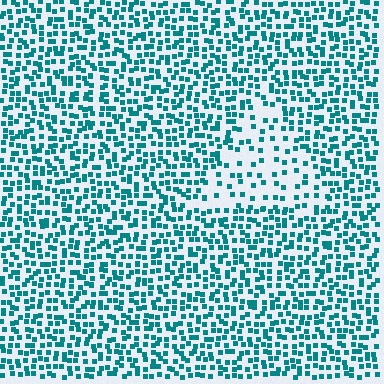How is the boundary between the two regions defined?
The boundary is defined by a change in element density (approximately 2.3x ratio). All elements are the same color, size, and shape.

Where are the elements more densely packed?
The elements are more densely packed outside the triangle boundary.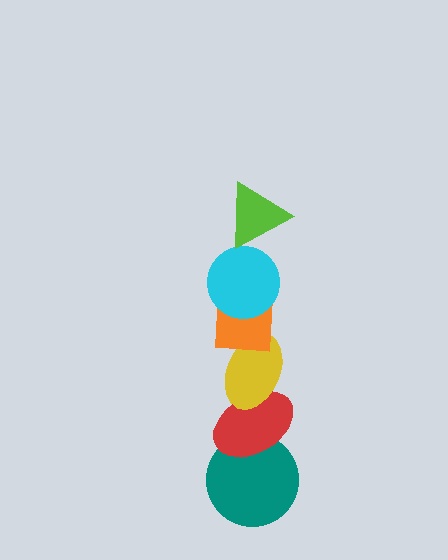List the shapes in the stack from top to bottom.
From top to bottom: the lime triangle, the cyan circle, the orange square, the yellow ellipse, the red ellipse, the teal circle.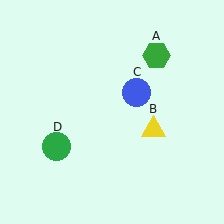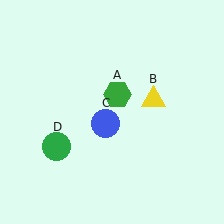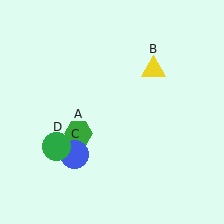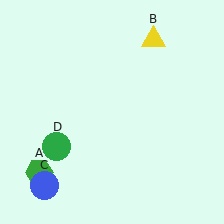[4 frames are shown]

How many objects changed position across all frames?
3 objects changed position: green hexagon (object A), yellow triangle (object B), blue circle (object C).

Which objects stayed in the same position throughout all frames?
Green circle (object D) remained stationary.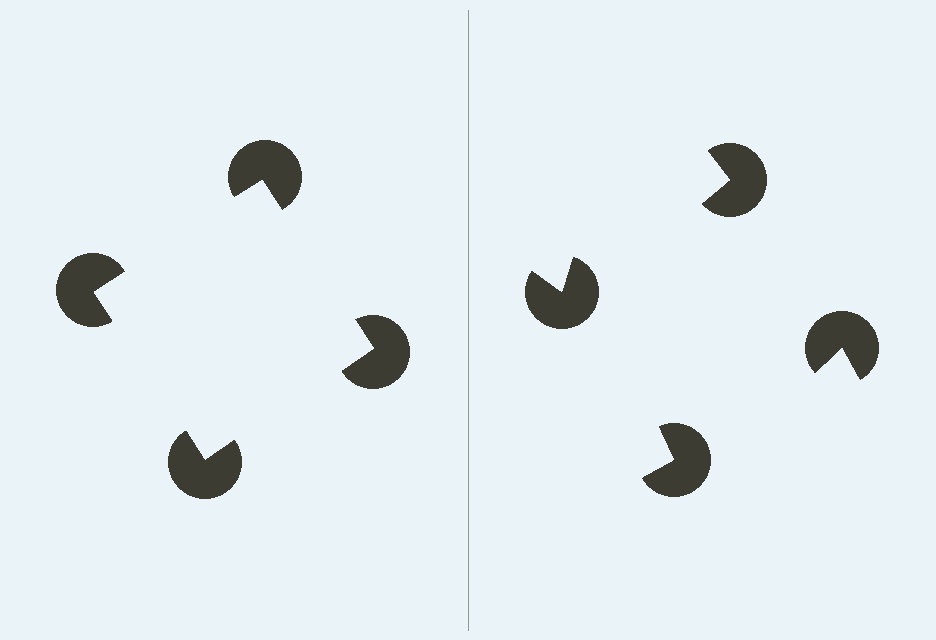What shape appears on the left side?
An illusory square.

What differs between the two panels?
The pac-man discs are positioned identically on both sides; only the wedge orientations differ. On the left they align to a square; on the right they are misaligned.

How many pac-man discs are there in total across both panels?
8 — 4 on each side.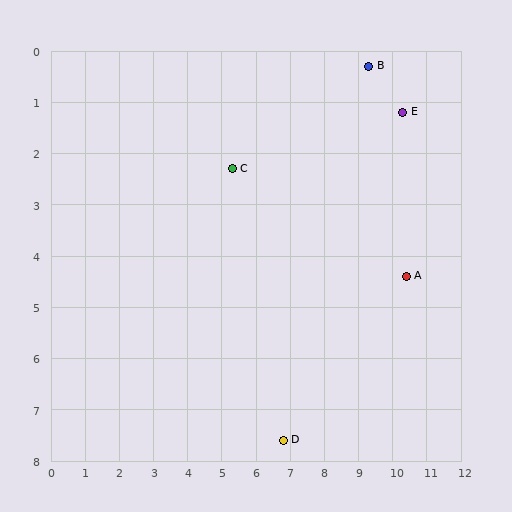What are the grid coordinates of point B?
Point B is at approximately (9.3, 0.3).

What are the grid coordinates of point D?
Point D is at approximately (6.8, 7.6).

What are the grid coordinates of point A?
Point A is at approximately (10.4, 4.4).